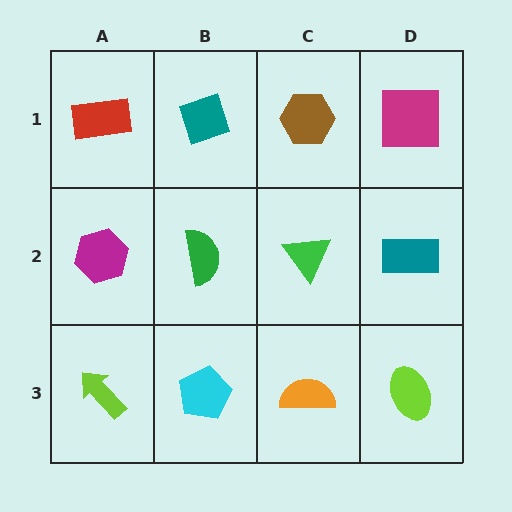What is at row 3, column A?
A lime arrow.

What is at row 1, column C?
A brown hexagon.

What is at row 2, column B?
A green semicircle.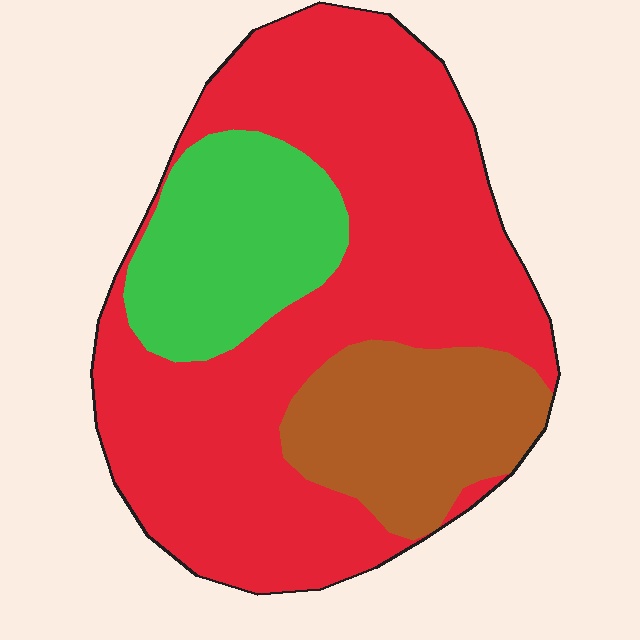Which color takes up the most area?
Red, at roughly 65%.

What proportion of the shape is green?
Green takes up between a sixth and a third of the shape.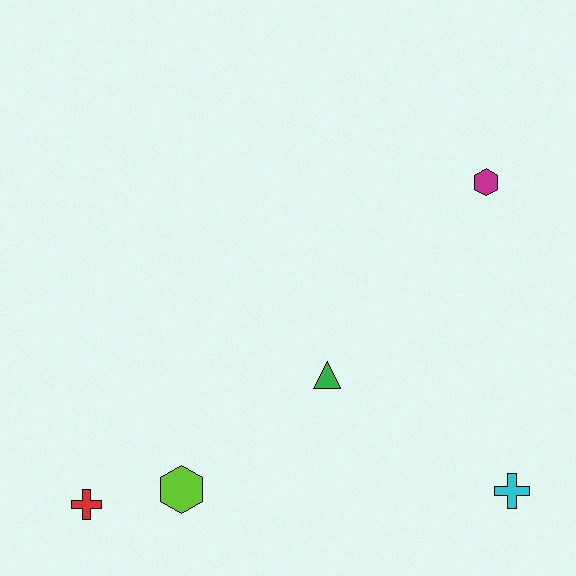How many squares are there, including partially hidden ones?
There are no squares.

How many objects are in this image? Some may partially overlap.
There are 5 objects.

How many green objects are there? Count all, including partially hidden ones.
There is 1 green object.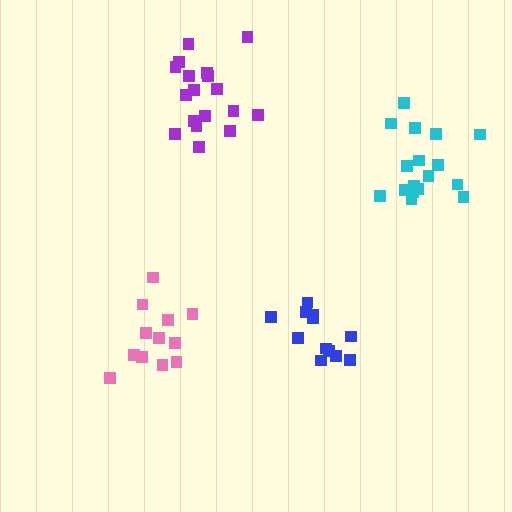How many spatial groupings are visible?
There are 4 spatial groupings.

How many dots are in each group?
Group 1: 12 dots, Group 2: 17 dots, Group 3: 18 dots, Group 4: 12 dots (59 total).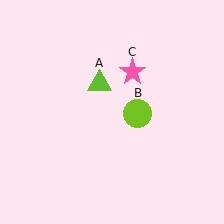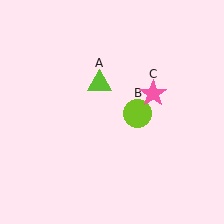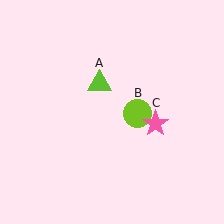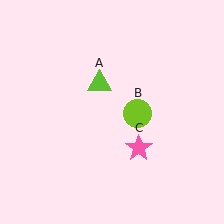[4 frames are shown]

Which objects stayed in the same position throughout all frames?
Lime triangle (object A) and lime circle (object B) remained stationary.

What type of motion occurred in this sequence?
The pink star (object C) rotated clockwise around the center of the scene.